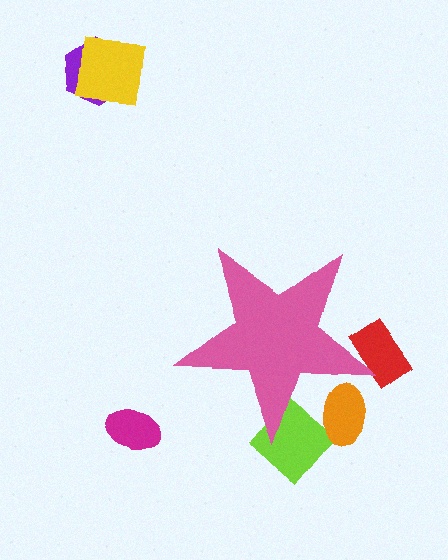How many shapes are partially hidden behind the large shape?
3 shapes are partially hidden.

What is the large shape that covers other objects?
A pink star.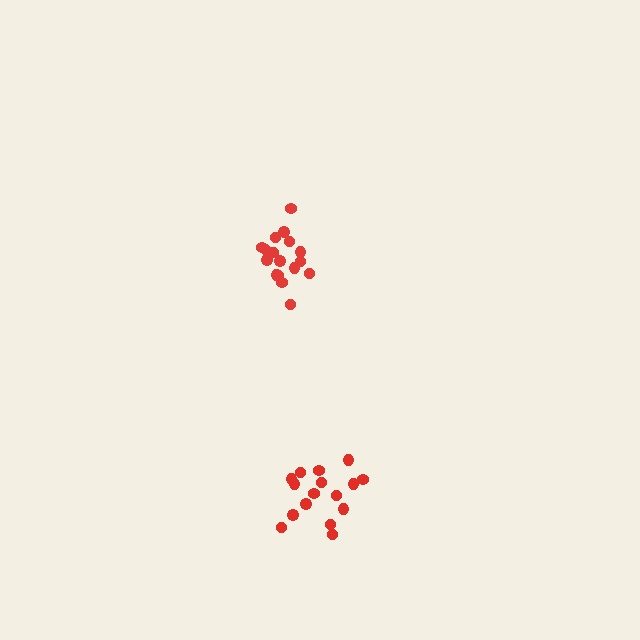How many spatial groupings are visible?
There are 2 spatial groupings.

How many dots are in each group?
Group 1: 17 dots, Group 2: 16 dots (33 total).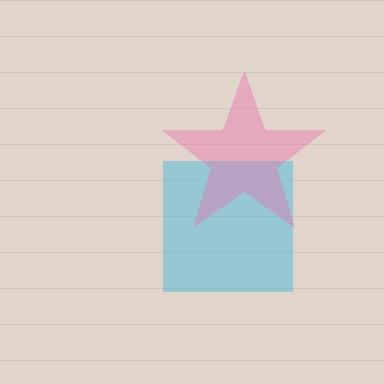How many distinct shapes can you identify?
There are 2 distinct shapes: a cyan square, a pink star.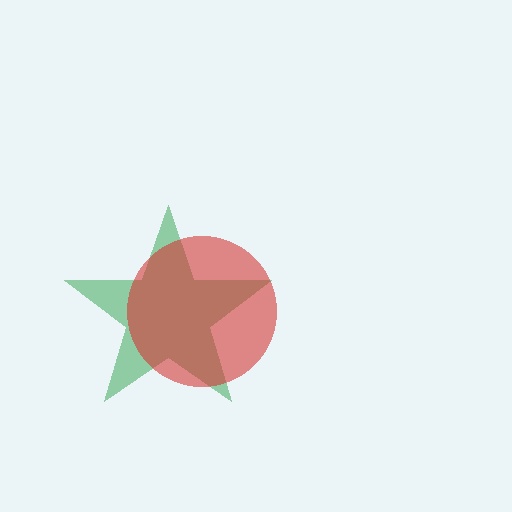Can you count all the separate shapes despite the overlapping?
Yes, there are 2 separate shapes.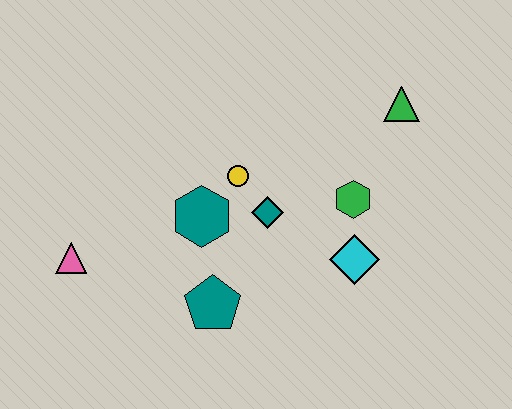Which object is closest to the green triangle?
The green hexagon is closest to the green triangle.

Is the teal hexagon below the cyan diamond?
No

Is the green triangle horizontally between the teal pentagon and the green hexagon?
No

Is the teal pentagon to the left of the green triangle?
Yes